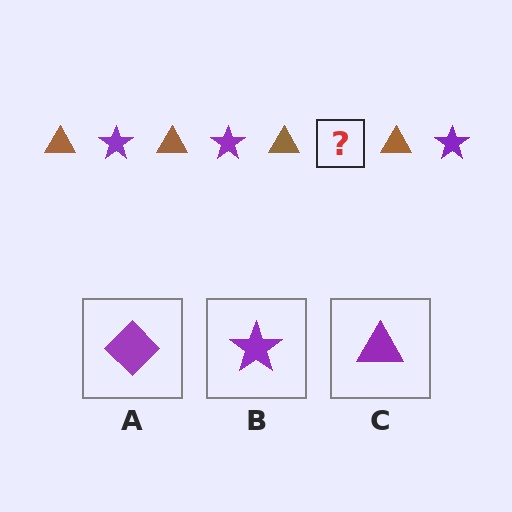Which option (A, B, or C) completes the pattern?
B.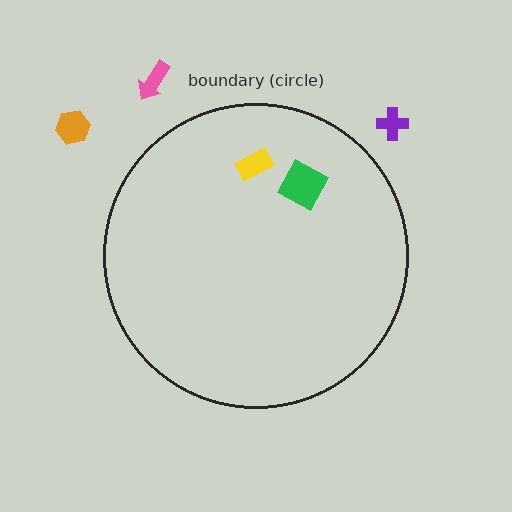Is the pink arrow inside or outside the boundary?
Outside.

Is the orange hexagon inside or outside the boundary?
Outside.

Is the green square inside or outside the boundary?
Inside.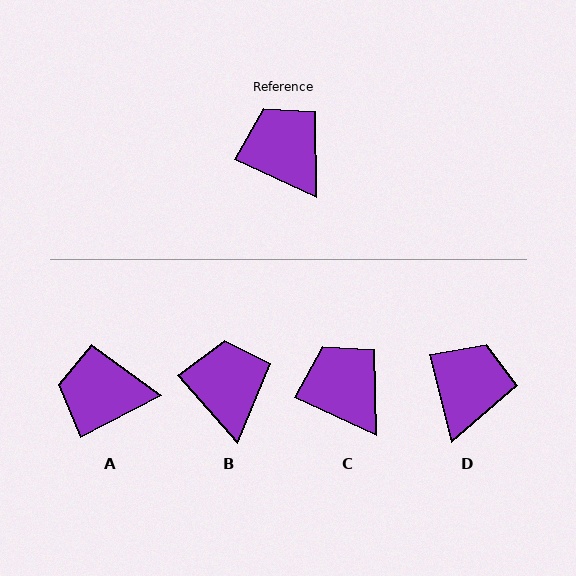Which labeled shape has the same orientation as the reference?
C.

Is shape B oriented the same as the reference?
No, it is off by about 23 degrees.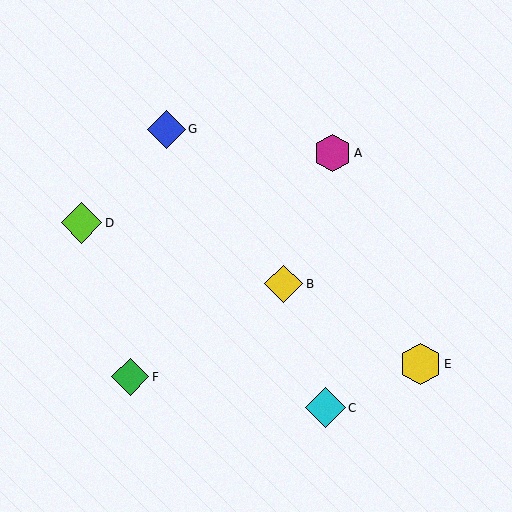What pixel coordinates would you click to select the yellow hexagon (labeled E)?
Click at (420, 364) to select the yellow hexagon E.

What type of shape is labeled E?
Shape E is a yellow hexagon.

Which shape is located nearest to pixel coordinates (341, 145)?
The magenta hexagon (labeled A) at (332, 153) is nearest to that location.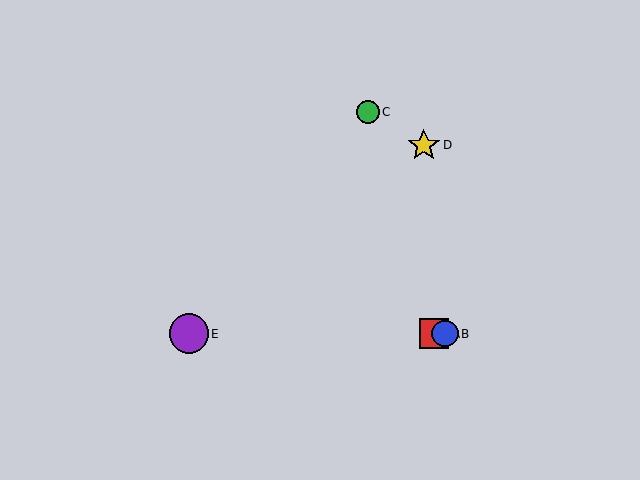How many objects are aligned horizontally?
3 objects (A, B, E) are aligned horizontally.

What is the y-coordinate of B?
Object B is at y≈334.